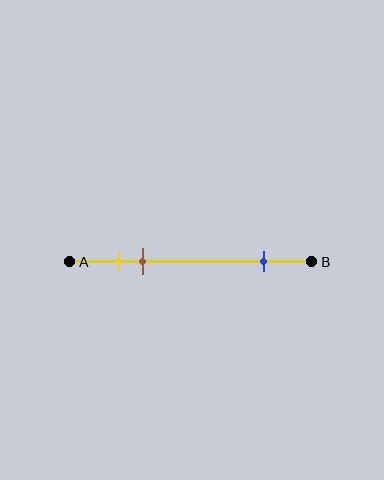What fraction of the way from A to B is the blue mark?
The blue mark is approximately 80% (0.8) of the way from A to B.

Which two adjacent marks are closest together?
The yellow and brown marks are the closest adjacent pair.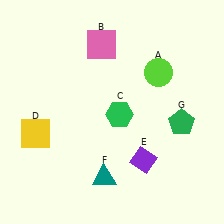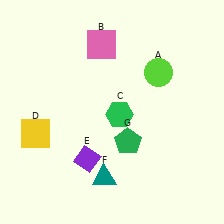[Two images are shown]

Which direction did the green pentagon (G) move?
The green pentagon (G) moved left.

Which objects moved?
The objects that moved are: the purple diamond (E), the green pentagon (G).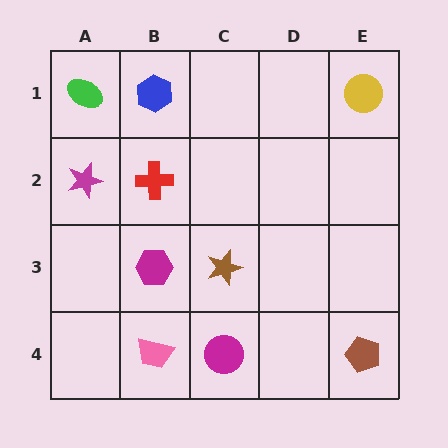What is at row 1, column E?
A yellow circle.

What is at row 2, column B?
A red cross.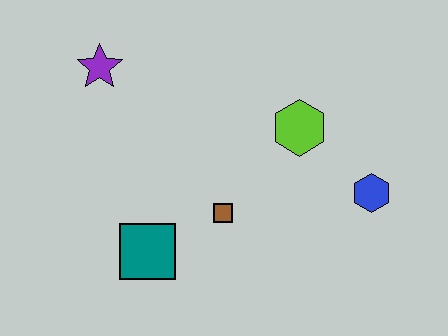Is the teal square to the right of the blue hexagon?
No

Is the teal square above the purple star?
No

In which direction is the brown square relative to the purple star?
The brown square is below the purple star.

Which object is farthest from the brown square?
The purple star is farthest from the brown square.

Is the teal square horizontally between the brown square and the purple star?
Yes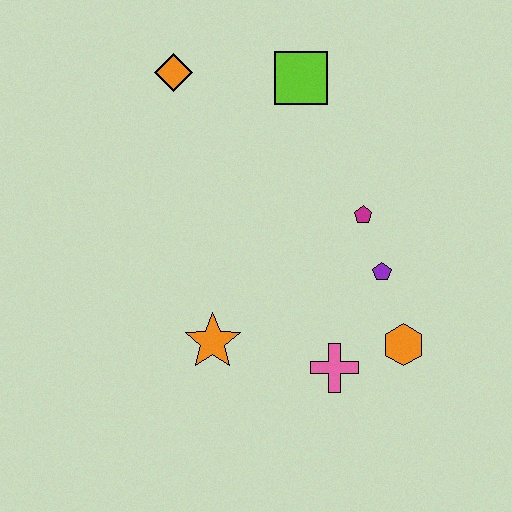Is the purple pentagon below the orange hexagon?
No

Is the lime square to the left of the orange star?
No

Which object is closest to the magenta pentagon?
The purple pentagon is closest to the magenta pentagon.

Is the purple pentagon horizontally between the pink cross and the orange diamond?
No